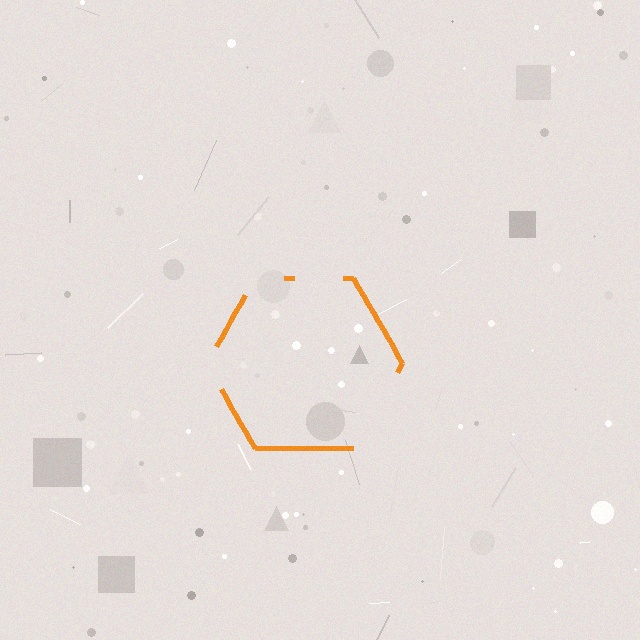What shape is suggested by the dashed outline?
The dashed outline suggests a hexagon.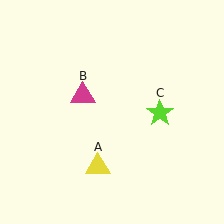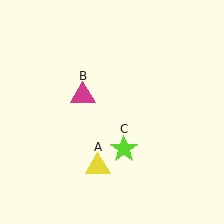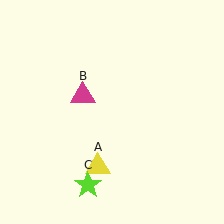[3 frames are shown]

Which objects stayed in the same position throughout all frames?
Yellow triangle (object A) and magenta triangle (object B) remained stationary.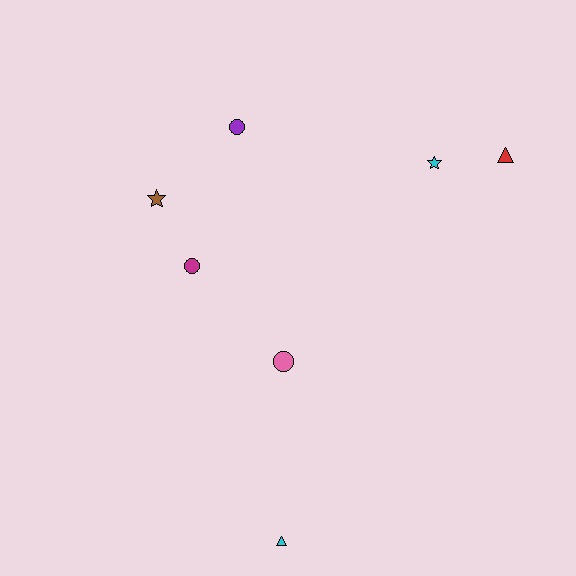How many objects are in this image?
There are 7 objects.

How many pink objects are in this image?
There is 1 pink object.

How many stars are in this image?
There are 2 stars.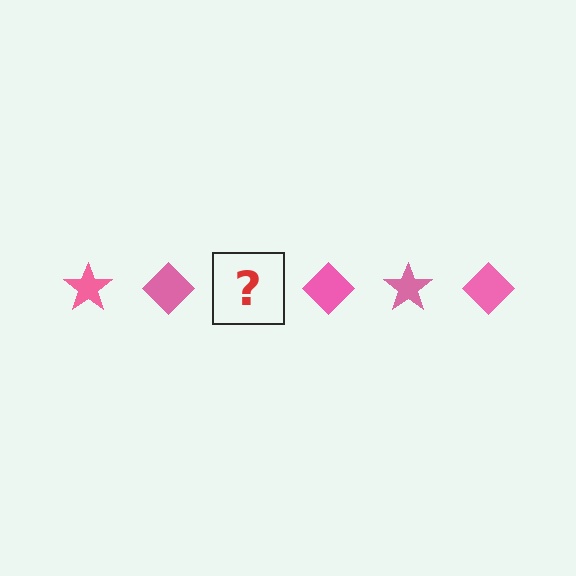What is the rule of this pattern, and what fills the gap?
The rule is that the pattern cycles through star, diamond shapes in pink. The gap should be filled with a pink star.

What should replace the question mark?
The question mark should be replaced with a pink star.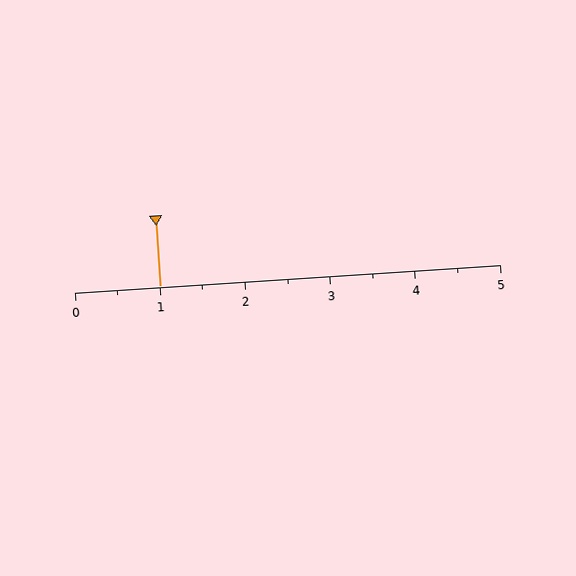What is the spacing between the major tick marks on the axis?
The major ticks are spaced 1 apart.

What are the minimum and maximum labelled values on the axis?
The axis runs from 0 to 5.